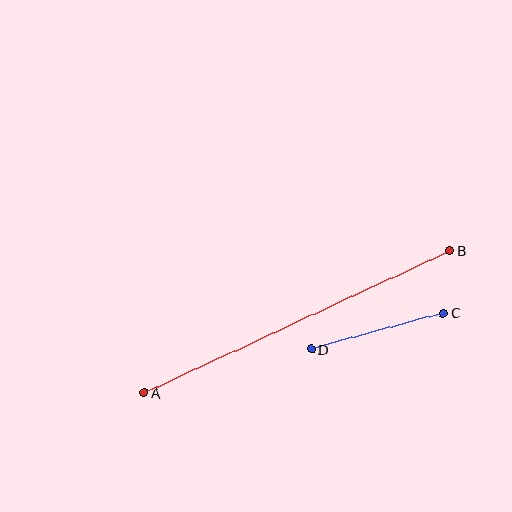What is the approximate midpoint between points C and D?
The midpoint is at approximately (377, 331) pixels.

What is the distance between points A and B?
The distance is approximately 338 pixels.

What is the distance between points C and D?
The distance is approximately 137 pixels.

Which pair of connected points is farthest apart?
Points A and B are farthest apart.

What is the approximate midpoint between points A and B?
The midpoint is at approximately (297, 322) pixels.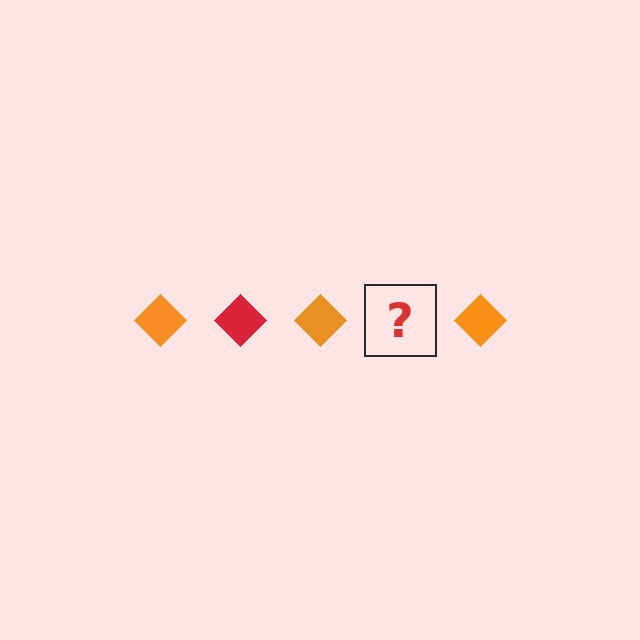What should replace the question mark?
The question mark should be replaced with a red diamond.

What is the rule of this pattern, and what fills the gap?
The rule is that the pattern cycles through orange, red diamonds. The gap should be filled with a red diamond.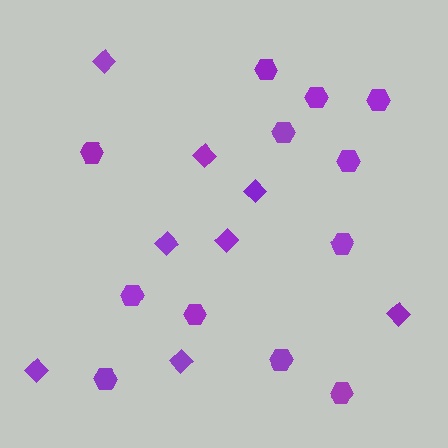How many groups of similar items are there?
There are 2 groups: one group of diamonds (8) and one group of hexagons (12).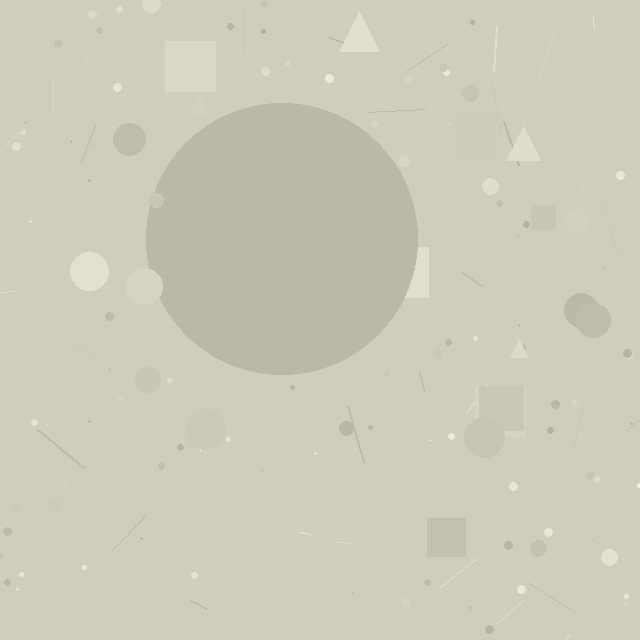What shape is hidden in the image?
A circle is hidden in the image.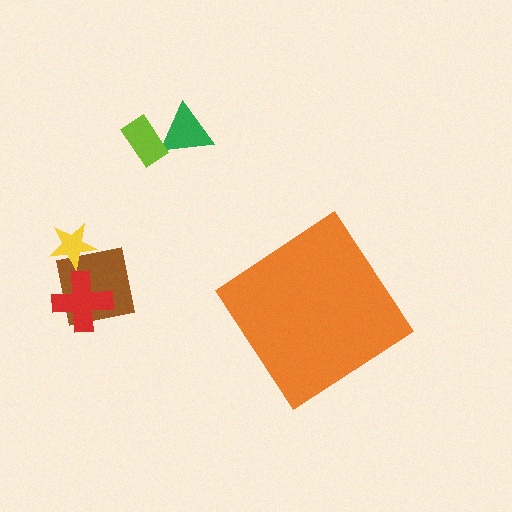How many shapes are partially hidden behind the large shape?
0 shapes are partially hidden.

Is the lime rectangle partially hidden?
No, the lime rectangle is fully visible.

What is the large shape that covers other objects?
An orange diamond.